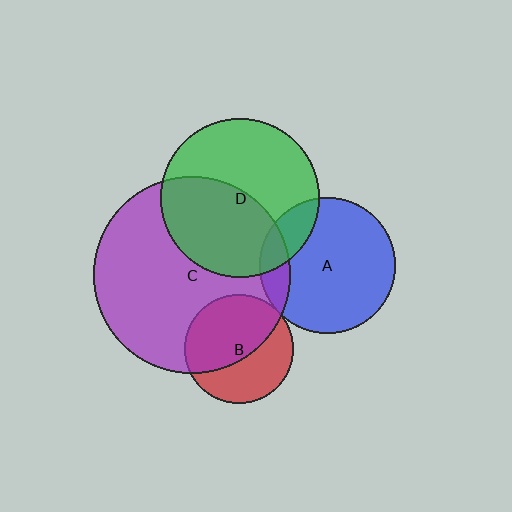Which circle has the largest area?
Circle C (purple).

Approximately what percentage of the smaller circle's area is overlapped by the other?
Approximately 15%.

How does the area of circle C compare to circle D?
Approximately 1.5 times.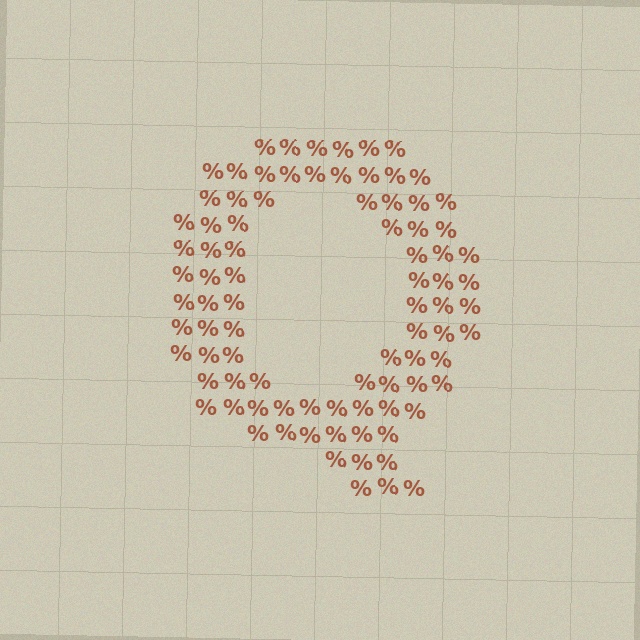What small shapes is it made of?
It is made of small percent signs.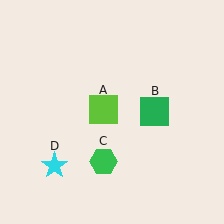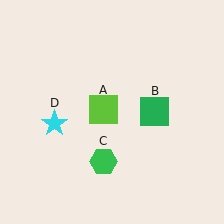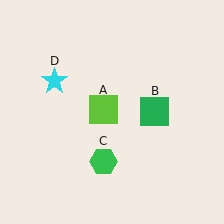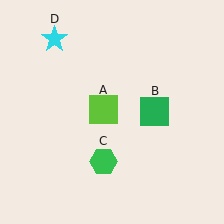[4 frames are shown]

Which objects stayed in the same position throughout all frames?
Lime square (object A) and green square (object B) and green hexagon (object C) remained stationary.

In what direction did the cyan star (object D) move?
The cyan star (object D) moved up.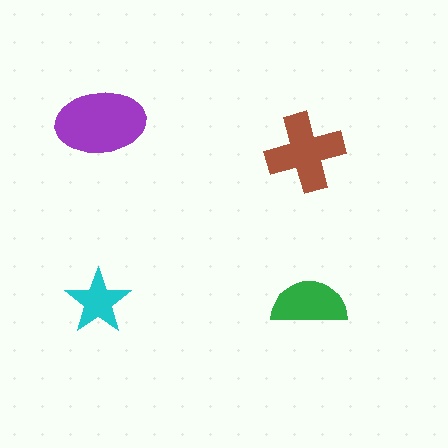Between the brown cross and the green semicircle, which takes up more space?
The brown cross.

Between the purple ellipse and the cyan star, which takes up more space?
The purple ellipse.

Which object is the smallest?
The cyan star.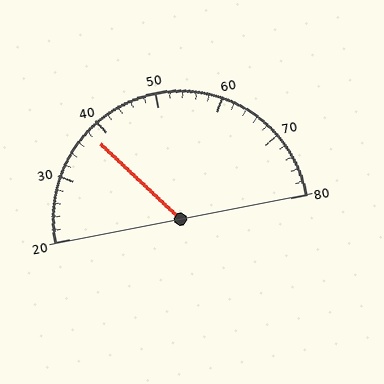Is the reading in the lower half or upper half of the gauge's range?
The reading is in the lower half of the range (20 to 80).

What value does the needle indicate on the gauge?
The needle indicates approximately 38.